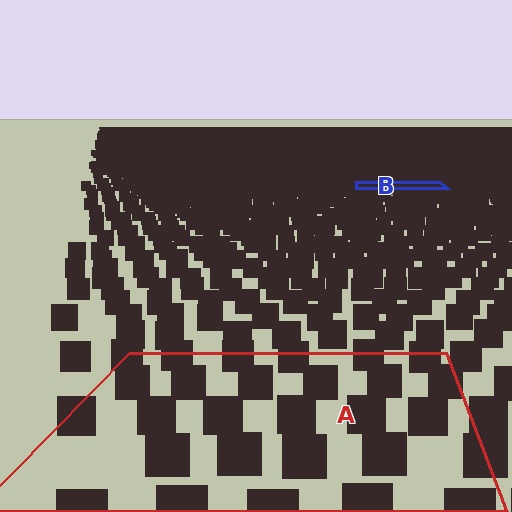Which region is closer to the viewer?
Region A is closer. The texture elements there are larger and more spread out.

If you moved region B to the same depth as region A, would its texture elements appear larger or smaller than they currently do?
They would appear larger. At a closer depth, the same texture elements are projected at a bigger on-screen size.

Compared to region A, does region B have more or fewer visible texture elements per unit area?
Region B has more texture elements per unit area — they are packed more densely because it is farther away.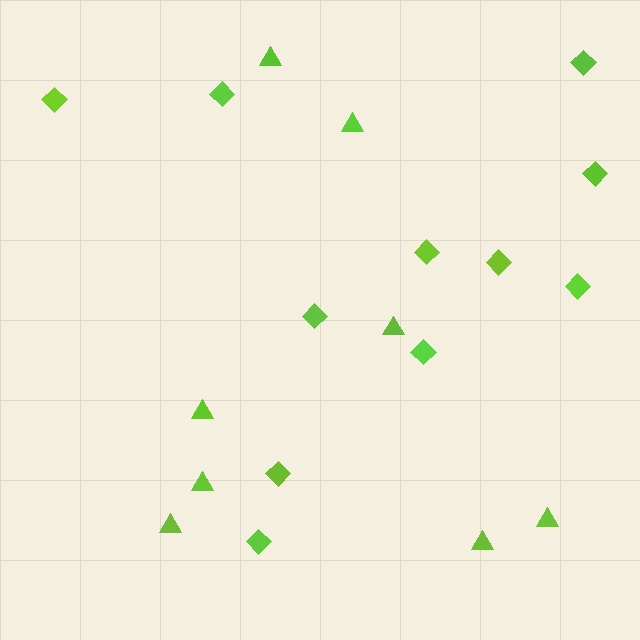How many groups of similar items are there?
There are 2 groups: one group of diamonds (11) and one group of triangles (8).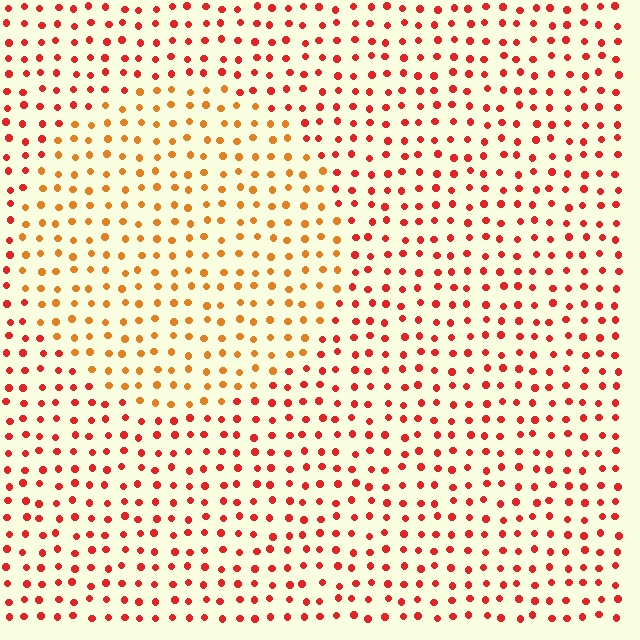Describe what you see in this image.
The image is filled with small red elements in a uniform arrangement. A circle-shaped region is visible where the elements are tinted to a slightly different hue, forming a subtle color boundary.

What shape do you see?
I see a circle.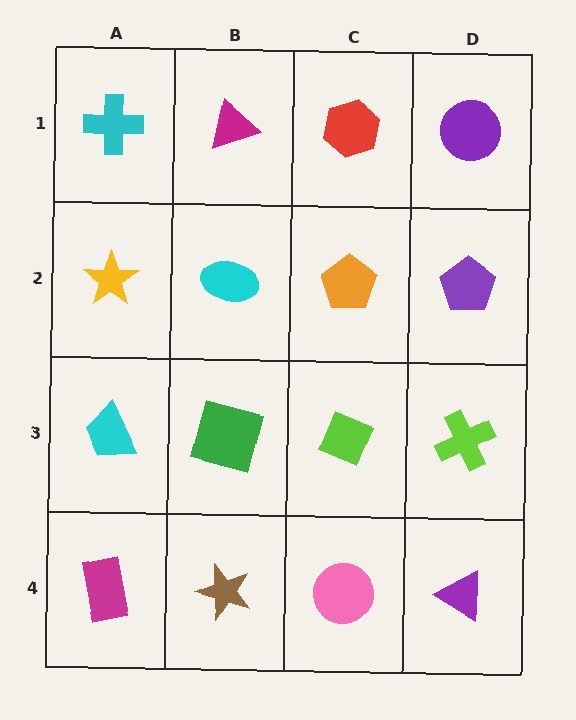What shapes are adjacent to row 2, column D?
A purple circle (row 1, column D), a lime cross (row 3, column D), an orange pentagon (row 2, column C).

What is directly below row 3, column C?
A pink circle.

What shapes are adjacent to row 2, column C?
A red hexagon (row 1, column C), a lime diamond (row 3, column C), a cyan ellipse (row 2, column B), a purple pentagon (row 2, column D).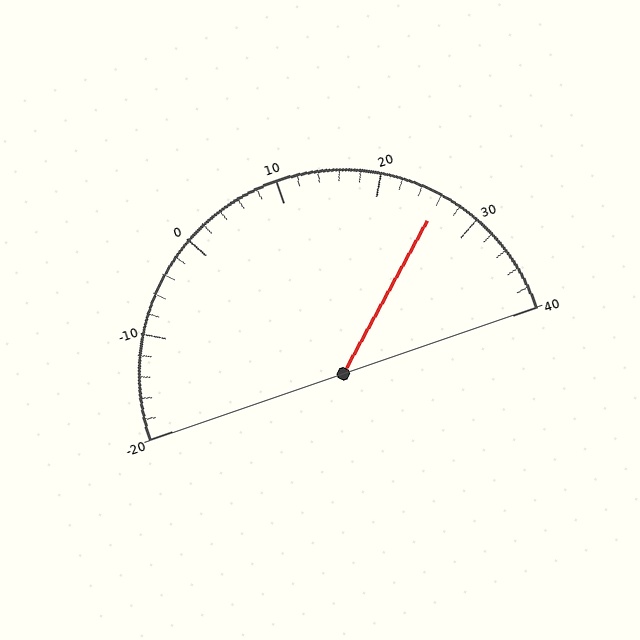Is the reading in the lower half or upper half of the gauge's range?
The reading is in the upper half of the range (-20 to 40).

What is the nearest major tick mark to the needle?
The nearest major tick mark is 30.